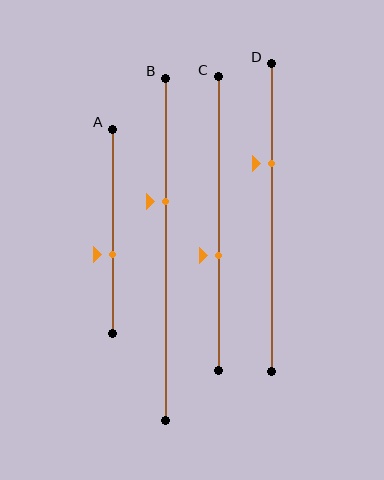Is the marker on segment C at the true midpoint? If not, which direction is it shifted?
No, the marker on segment C is shifted downward by about 11% of the segment length.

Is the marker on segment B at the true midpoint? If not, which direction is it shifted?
No, the marker on segment B is shifted upward by about 14% of the segment length.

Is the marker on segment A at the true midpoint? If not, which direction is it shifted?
No, the marker on segment A is shifted downward by about 11% of the segment length.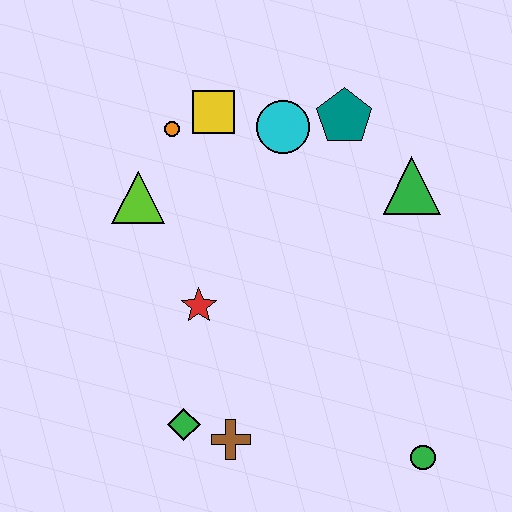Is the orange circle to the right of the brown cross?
No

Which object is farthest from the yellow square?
The green circle is farthest from the yellow square.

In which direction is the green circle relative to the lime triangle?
The green circle is to the right of the lime triangle.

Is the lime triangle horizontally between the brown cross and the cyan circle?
No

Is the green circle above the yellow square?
No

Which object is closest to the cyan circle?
The teal pentagon is closest to the cyan circle.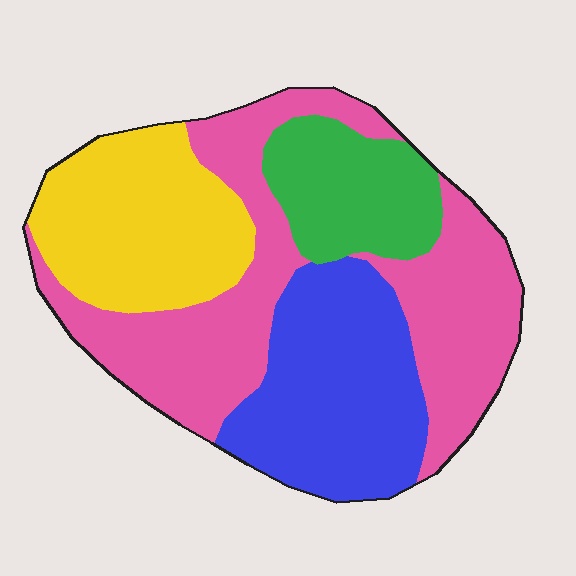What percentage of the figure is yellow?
Yellow covers about 20% of the figure.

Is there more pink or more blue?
Pink.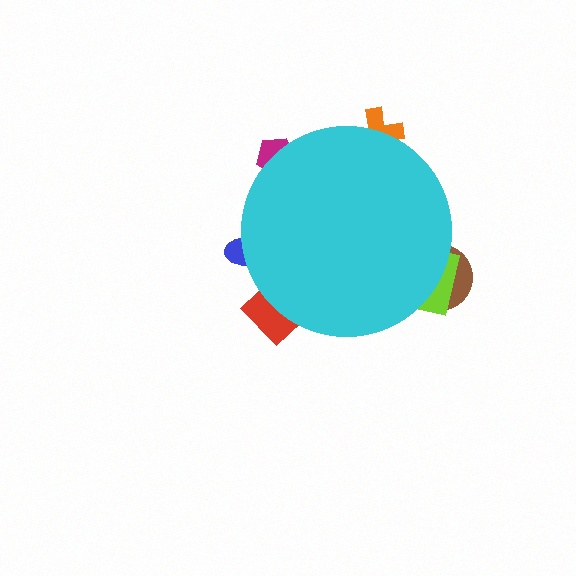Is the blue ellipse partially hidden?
Yes, the blue ellipse is partially hidden behind the cyan circle.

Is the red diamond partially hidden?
Yes, the red diamond is partially hidden behind the cyan circle.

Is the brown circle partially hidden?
Yes, the brown circle is partially hidden behind the cyan circle.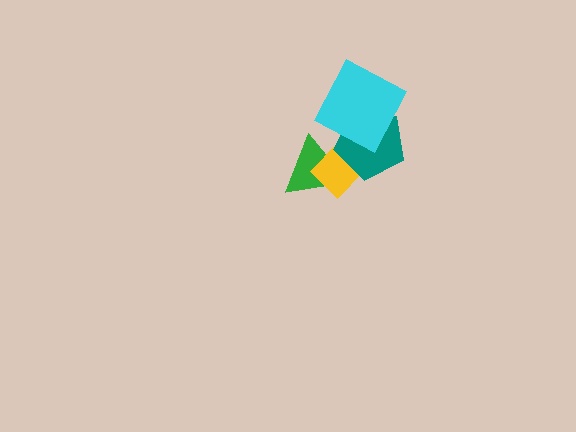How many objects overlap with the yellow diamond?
2 objects overlap with the yellow diamond.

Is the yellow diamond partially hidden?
Yes, it is partially covered by another shape.